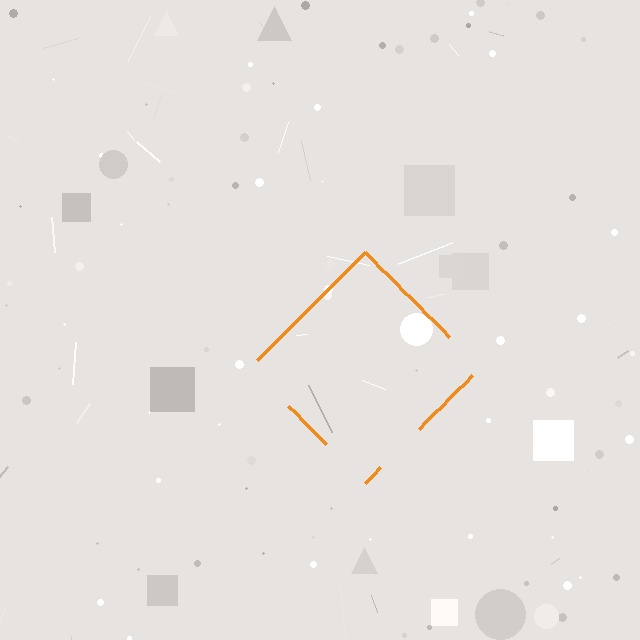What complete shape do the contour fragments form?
The contour fragments form a diamond.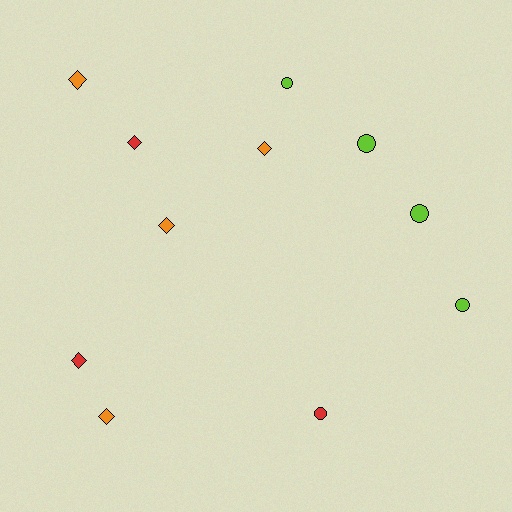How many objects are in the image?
There are 11 objects.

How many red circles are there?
There is 1 red circle.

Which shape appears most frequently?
Diamond, with 6 objects.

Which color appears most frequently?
Orange, with 4 objects.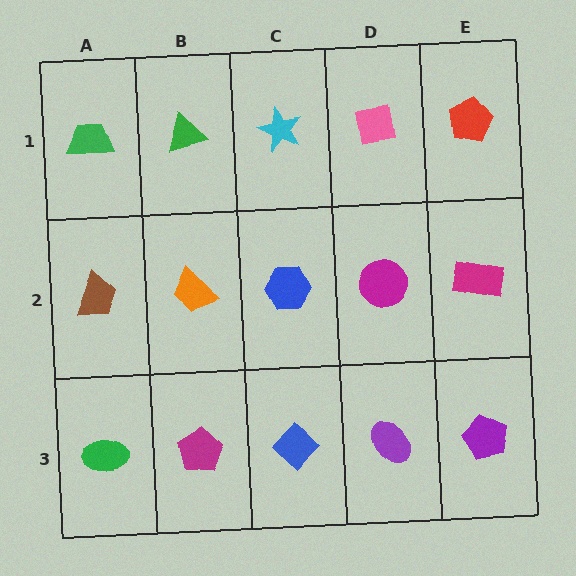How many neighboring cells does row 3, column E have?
2.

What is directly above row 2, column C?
A cyan star.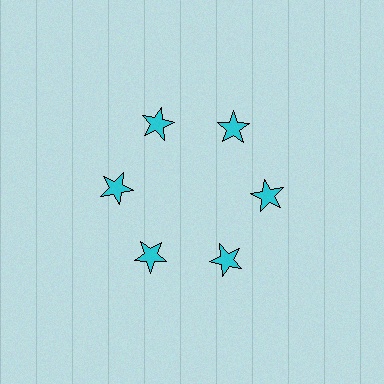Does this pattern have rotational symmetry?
Yes, this pattern has 6-fold rotational symmetry. It looks the same after rotating 60 degrees around the center.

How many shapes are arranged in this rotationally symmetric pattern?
There are 6 shapes, arranged in 6 groups of 1.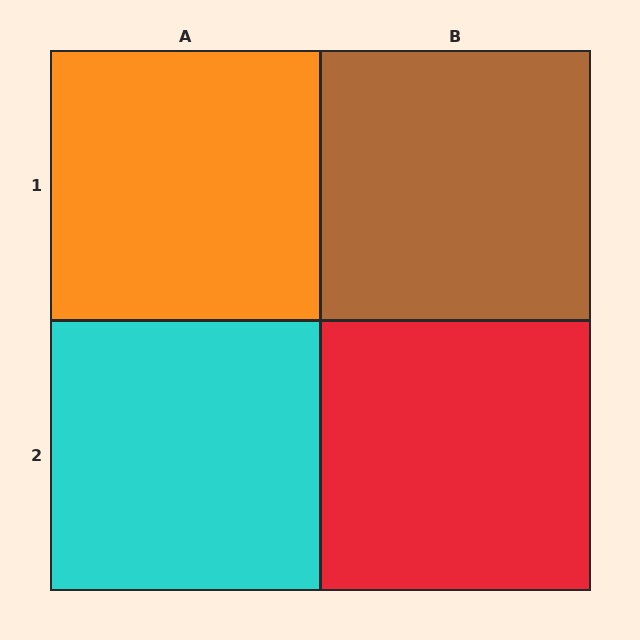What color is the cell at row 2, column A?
Cyan.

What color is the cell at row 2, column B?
Red.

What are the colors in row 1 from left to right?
Orange, brown.